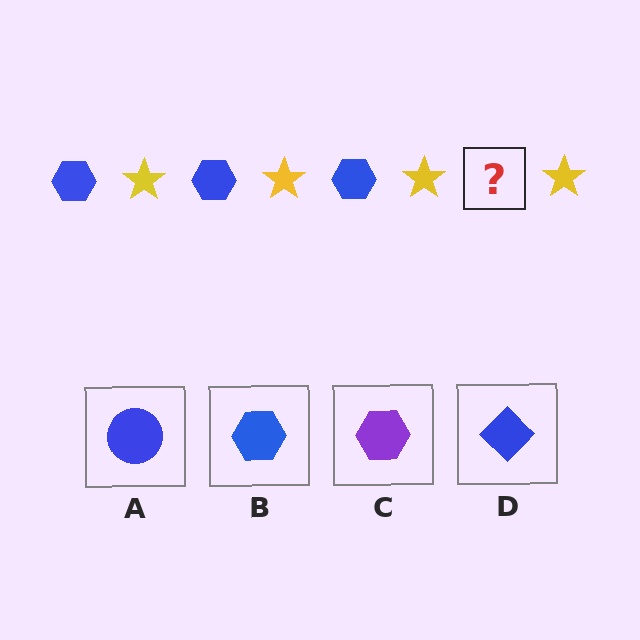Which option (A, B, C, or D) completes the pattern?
B.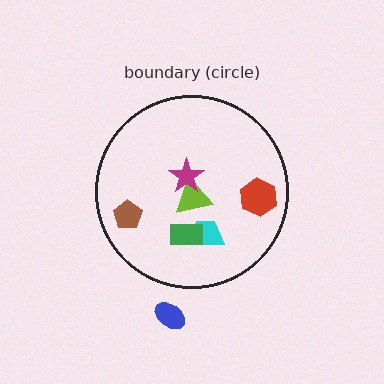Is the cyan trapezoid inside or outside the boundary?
Inside.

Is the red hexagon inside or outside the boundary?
Inside.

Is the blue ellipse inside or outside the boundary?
Outside.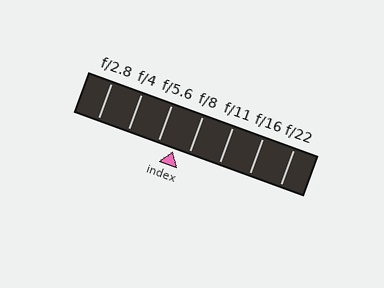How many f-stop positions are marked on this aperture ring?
There are 7 f-stop positions marked.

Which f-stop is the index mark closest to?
The index mark is closest to f/8.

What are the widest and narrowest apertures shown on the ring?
The widest aperture shown is f/2.8 and the narrowest is f/22.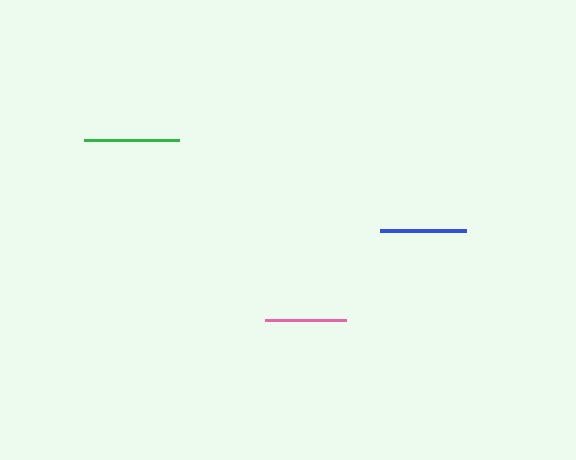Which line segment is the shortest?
The pink line is the shortest at approximately 81 pixels.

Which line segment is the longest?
The green line is the longest at approximately 95 pixels.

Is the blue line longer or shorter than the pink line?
The blue line is longer than the pink line.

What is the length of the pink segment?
The pink segment is approximately 81 pixels long.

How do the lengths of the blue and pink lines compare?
The blue and pink lines are approximately the same length.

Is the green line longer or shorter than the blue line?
The green line is longer than the blue line.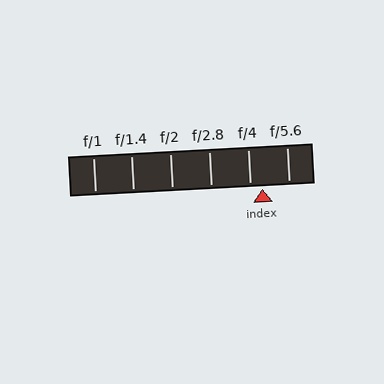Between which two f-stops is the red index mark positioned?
The index mark is between f/4 and f/5.6.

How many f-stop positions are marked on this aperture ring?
There are 6 f-stop positions marked.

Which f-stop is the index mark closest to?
The index mark is closest to f/4.